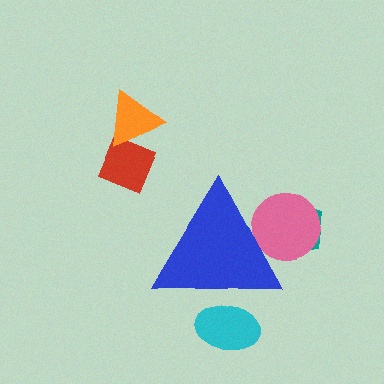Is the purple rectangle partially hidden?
Yes, the purple rectangle is partially hidden behind the blue triangle.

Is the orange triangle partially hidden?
No, the orange triangle is fully visible.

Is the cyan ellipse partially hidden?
Yes, the cyan ellipse is partially hidden behind the blue triangle.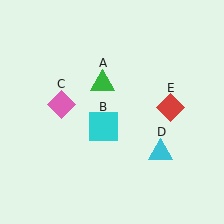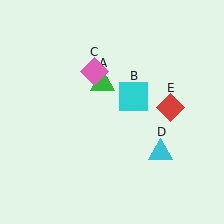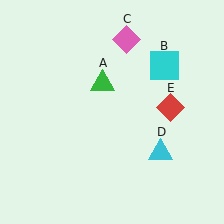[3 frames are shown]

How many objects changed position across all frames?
2 objects changed position: cyan square (object B), pink diamond (object C).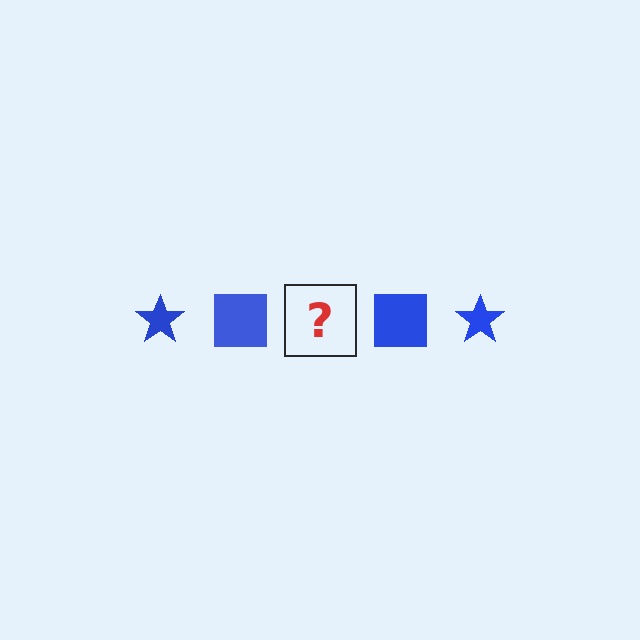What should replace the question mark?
The question mark should be replaced with a blue star.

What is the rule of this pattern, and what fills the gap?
The rule is that the pattern cycles through star, square shapes in blue. The gap should be filled with a blue star.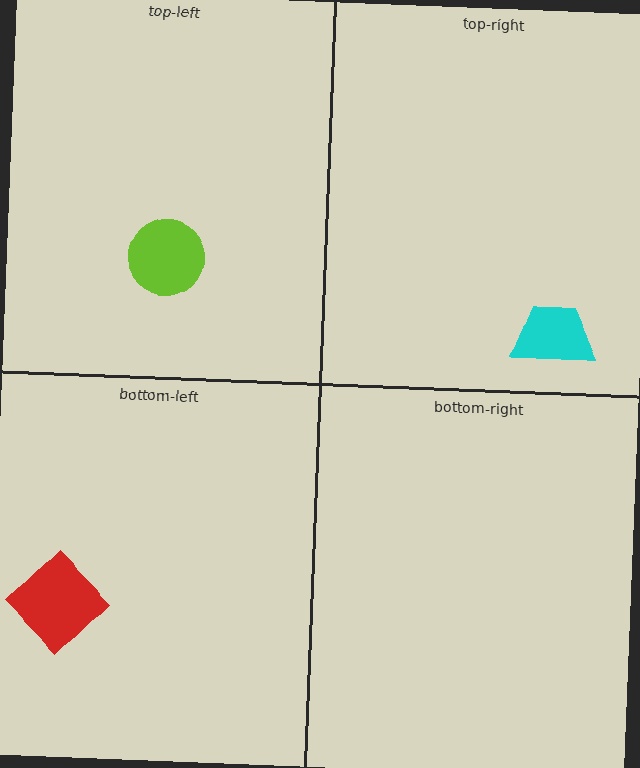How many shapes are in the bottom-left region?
1.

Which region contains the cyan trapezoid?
The top-right region.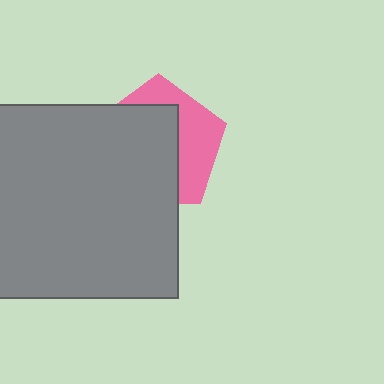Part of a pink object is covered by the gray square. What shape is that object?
It is a pentagon.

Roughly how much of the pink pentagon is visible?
A small part of it is visible (roughly 38%).